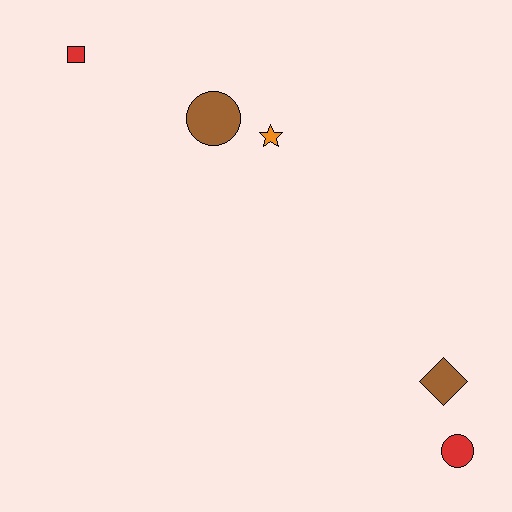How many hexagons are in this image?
There are no hexagons.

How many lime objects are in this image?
There are no lime objects.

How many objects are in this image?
There are 5 objects.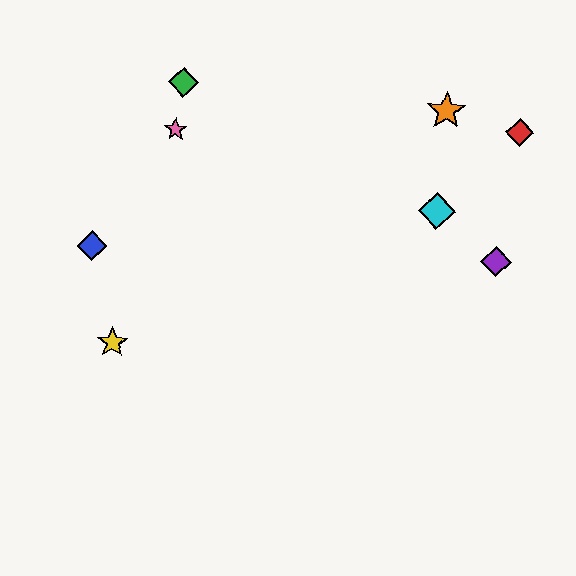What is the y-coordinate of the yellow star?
The yellow star is at y≈342.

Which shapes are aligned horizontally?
The blue diamond, the purple diamond are aligned horizontally.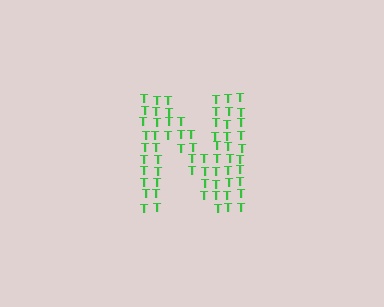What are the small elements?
The small elements are letter T's.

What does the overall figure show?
The overall figure shows the letter N.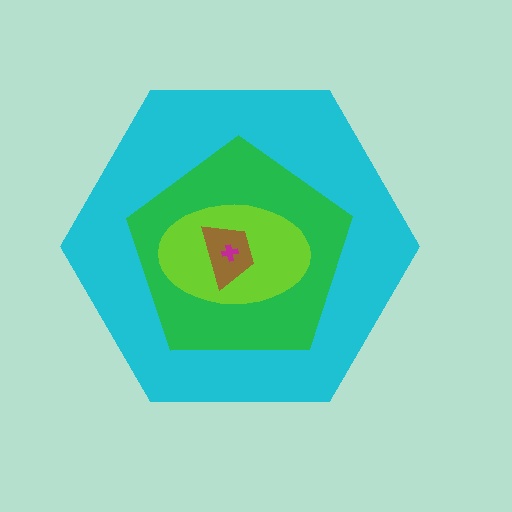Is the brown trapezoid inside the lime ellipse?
Yes.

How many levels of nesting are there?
5.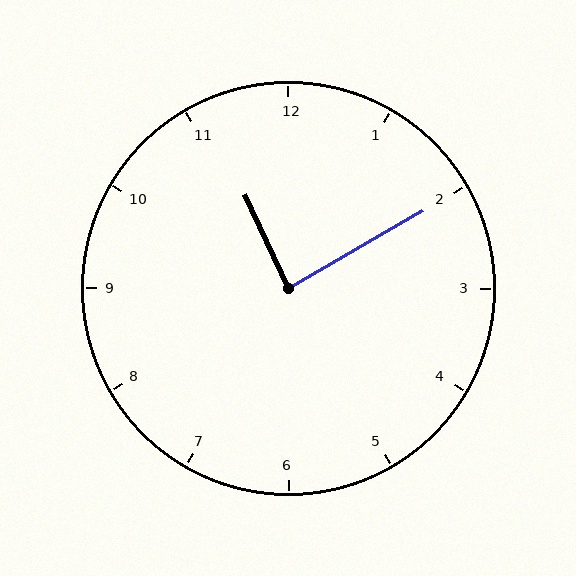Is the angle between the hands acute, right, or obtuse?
It is right.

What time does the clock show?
11:10.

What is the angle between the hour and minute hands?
Approximately 85 degrees.